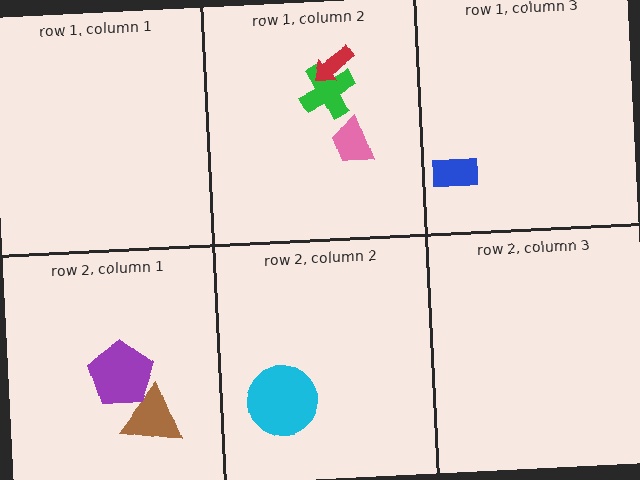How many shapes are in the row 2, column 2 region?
1.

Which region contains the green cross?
The row 1, column 2 region.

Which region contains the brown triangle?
The row 2, column 1 region.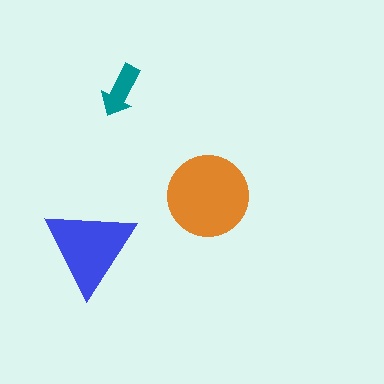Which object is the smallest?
The teal arrow.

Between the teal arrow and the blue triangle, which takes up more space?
The blue triangle.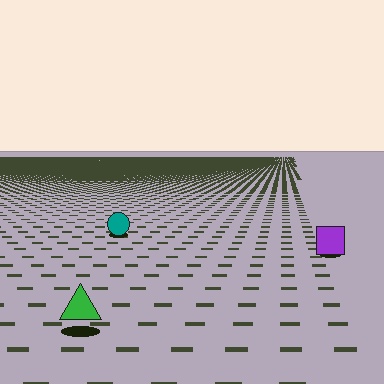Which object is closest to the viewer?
The green triangle is closest. The texture marks near it are larger and more spread out.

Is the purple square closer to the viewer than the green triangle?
No. The green triangle is closer — you can tell from the texture gradient: the ground texture is coarser near it.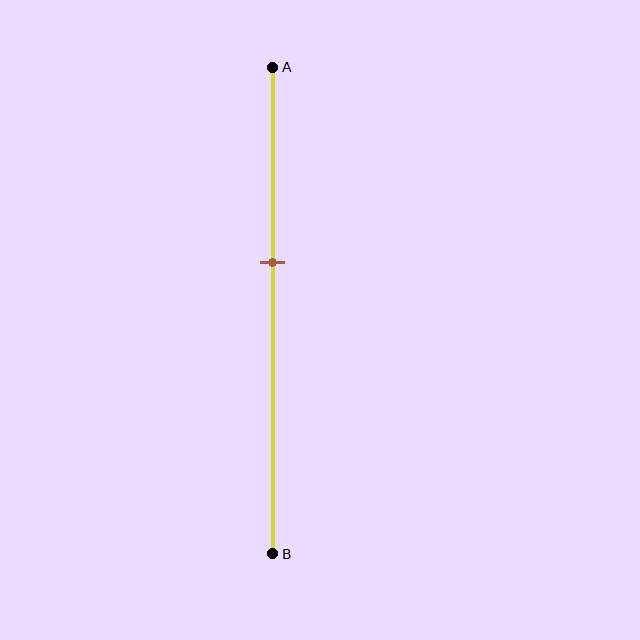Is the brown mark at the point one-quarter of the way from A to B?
No, the mark is at about 40% from A, not at the 25% one-quarter point.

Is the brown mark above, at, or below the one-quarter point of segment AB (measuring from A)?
The brown mark is below the one-quarter point of segment AB.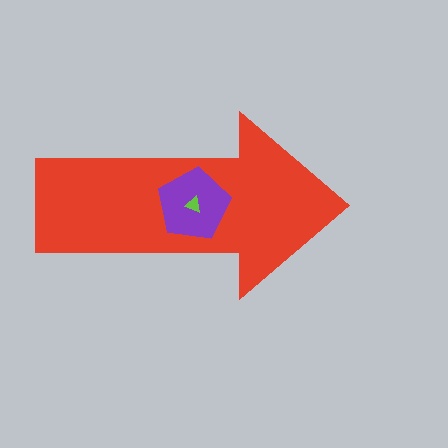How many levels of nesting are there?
3.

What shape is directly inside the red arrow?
The purple pentagon.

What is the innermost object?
The lime triangle.